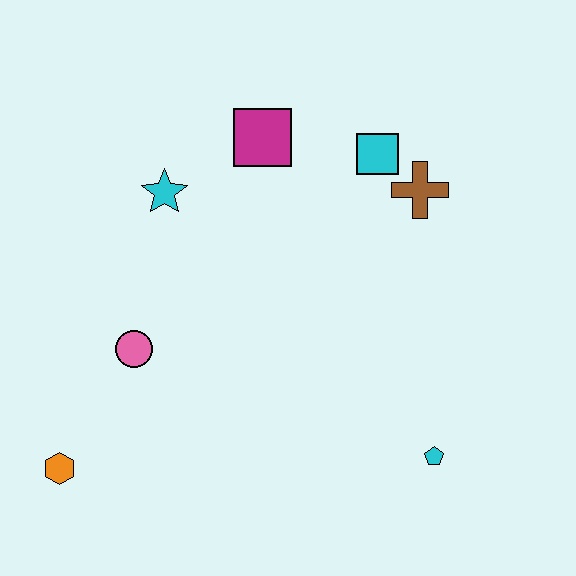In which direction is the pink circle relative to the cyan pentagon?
The pink circle is to the left of the cyan pentagon.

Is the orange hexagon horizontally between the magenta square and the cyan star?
No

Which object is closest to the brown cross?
The cyan square is closest to the brown cross.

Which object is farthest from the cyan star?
The cyan pentagon is farthest from the cyan star.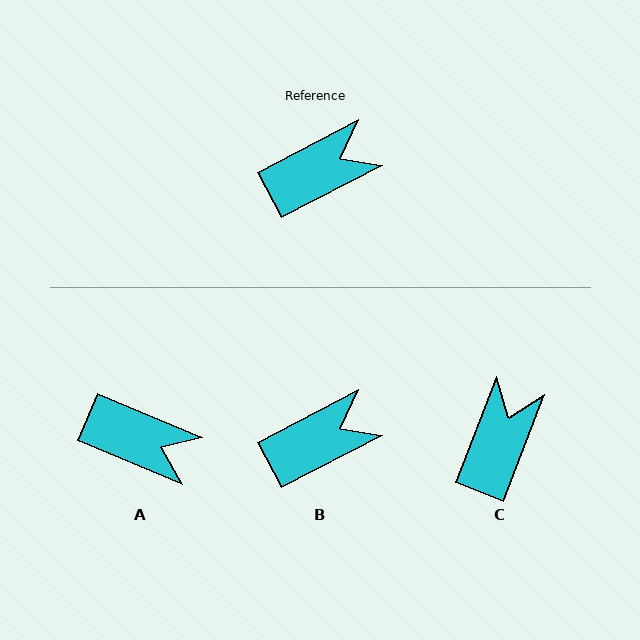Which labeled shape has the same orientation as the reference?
B.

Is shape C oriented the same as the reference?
No, it is off by about 42 degrees.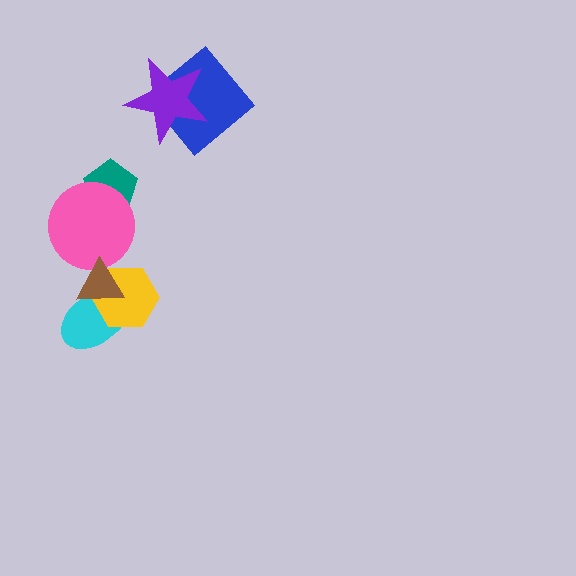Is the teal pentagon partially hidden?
Yes, it is partially covered by another shape.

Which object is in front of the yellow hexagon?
The brown triangle is in front of the yellow hexagon.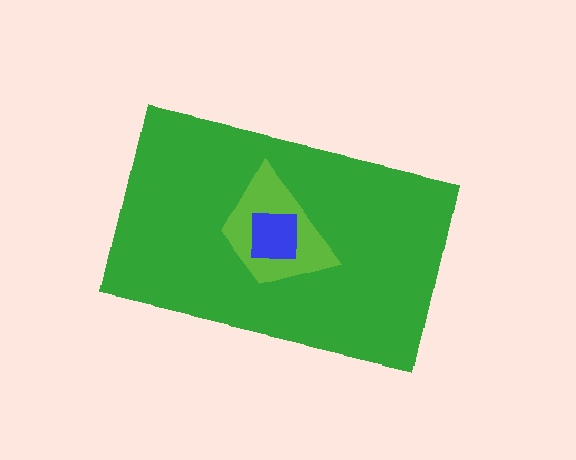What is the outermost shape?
The green rectangle.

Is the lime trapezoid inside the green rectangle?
Yes.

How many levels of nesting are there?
3.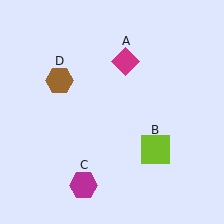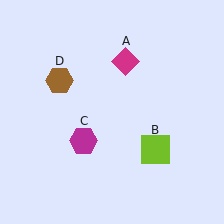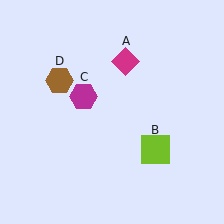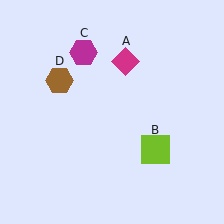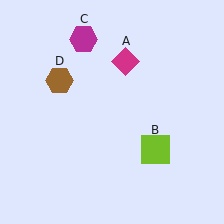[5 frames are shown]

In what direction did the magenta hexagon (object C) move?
The magenta hexagon (object C) moved up.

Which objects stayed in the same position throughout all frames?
Magenta diamond (object A) and lime square (object B) and brown hexagon (object D) remained stationary.